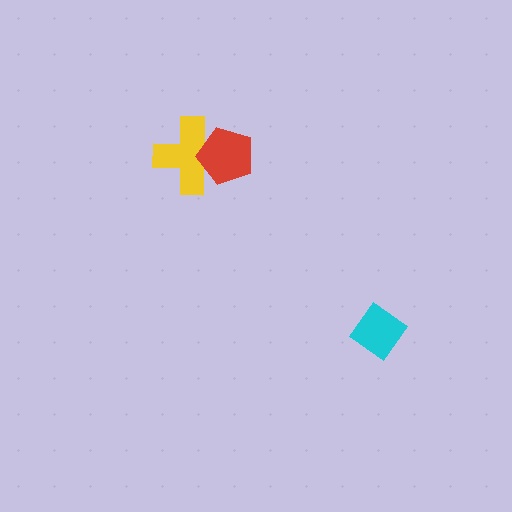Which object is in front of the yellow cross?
The red pentagon is in front of the yellow cross.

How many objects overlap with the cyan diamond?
0 objects overlap with the cyan diamond.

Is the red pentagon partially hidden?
No, no other shape covers it.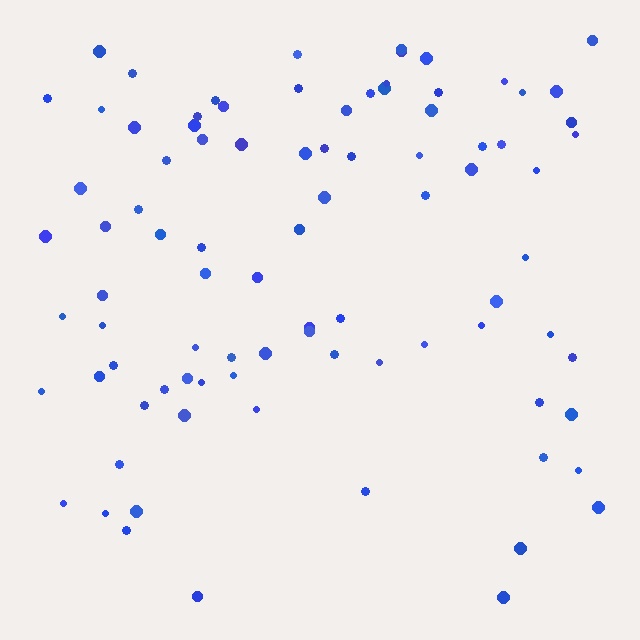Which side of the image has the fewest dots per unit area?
The bottom.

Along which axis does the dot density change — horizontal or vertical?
Vertical.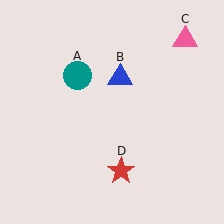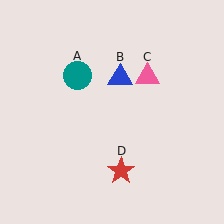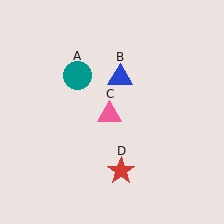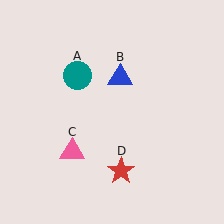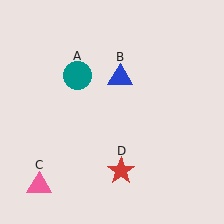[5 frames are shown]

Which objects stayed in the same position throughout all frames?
Teal circle (object A) and blue triangle (object B) and red star (object D) remained stationary.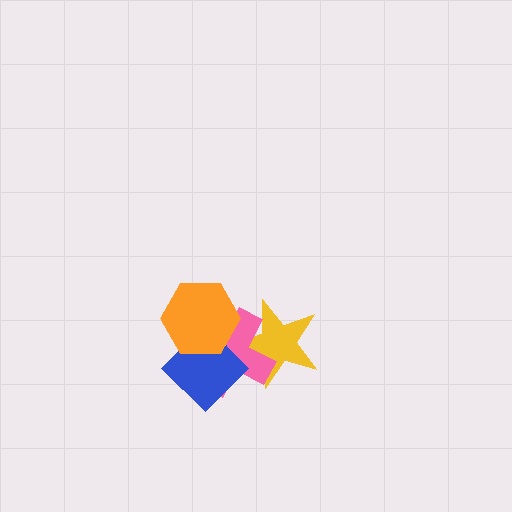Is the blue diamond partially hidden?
Yes, it is partially covered by another shape.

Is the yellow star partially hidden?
Yes, it is partially covered by another shape.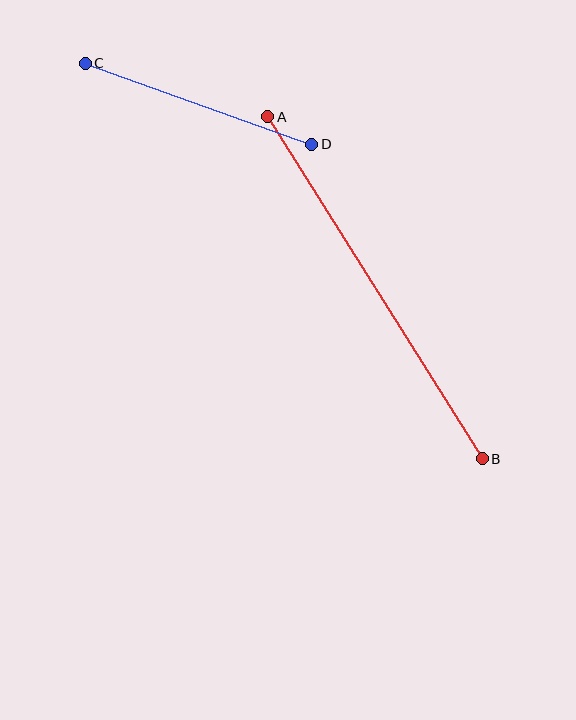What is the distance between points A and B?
The distance is approximately 404 pixels.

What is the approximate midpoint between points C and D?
The midpoint is at approximately (199, 104) pixels.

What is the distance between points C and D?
The distance is approximately 241 pixels.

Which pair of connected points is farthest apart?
Points A and B are farthest apart.